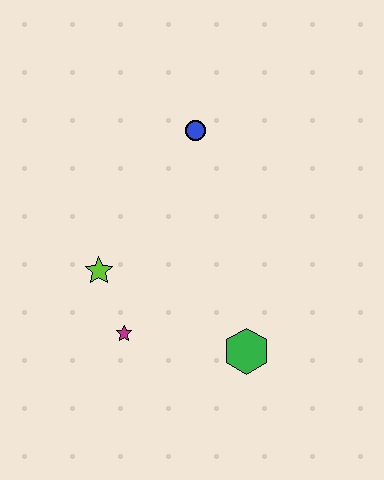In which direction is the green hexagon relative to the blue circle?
The green hexagon is below the blue circle.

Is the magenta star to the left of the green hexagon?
Yes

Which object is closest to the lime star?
The magenta star is closest to the lime star.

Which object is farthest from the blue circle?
The green hexagon is farthest from the blue circle.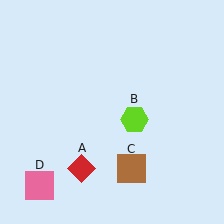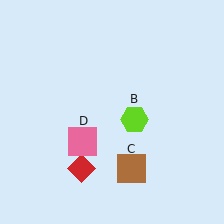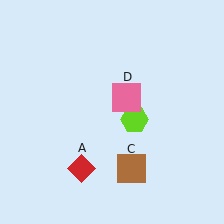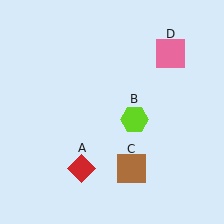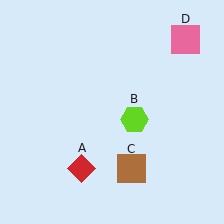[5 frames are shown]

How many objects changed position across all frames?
1 object changed position: pink square (object D).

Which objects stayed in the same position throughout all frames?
Red diamond (object A) and lime hexagon (object B) and brown square (object C) remained stationary.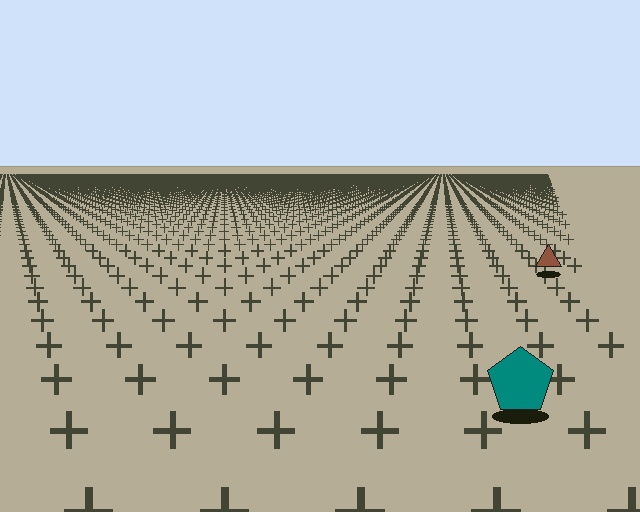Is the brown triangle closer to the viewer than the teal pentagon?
No. The teal pentagon is closer — you can tell from the texture gradient: the ground texture is coarser near it.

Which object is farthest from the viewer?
The brown triangle is farthest from the viewer. It appears smaller and the ground texture around it is denser.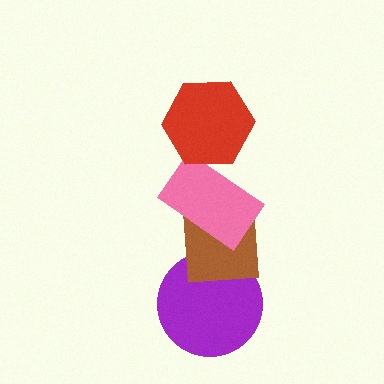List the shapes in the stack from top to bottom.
From top to bottom: the red hexagon, the pink rectangle, the brown square, the purple circle.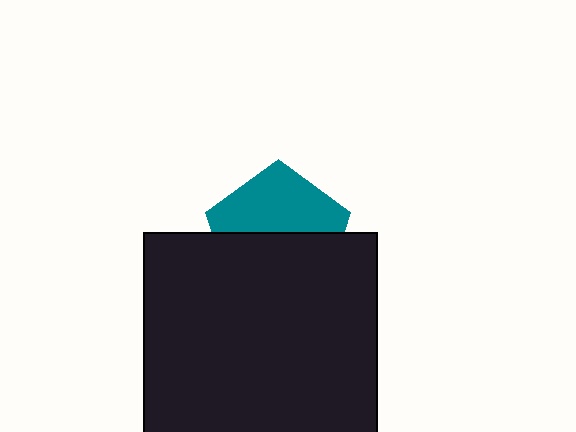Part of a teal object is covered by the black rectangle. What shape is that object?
It is a pentagon.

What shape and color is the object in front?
The object in front is a black rectangle.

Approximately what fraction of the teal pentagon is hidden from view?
Roughly 54% of the teal pentagon is hidden behind the black rectangle.